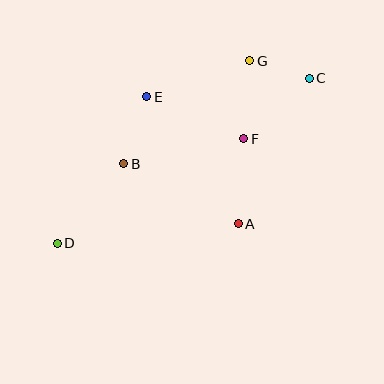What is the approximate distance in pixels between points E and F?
The distance between E and F is approximately 106 pixels.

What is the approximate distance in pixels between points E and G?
The distance between E and G is approximately 109 pixels.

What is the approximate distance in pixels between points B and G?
The distance between B and G is approximately 163 pixels.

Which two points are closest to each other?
Points C and G are closest to each other.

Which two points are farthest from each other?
Points C and D are farthest from each other.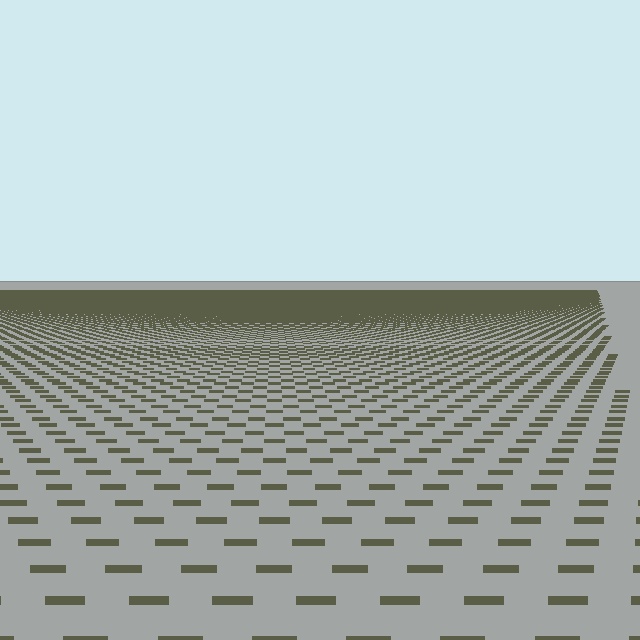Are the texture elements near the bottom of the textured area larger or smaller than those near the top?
Larger. Near the bottom, elements are closer to the viewer and appear at a bigger on-screen size.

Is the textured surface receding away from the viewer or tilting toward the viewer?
The surface is receding away from the viewer. Texture elements get smaller and denser toward the top.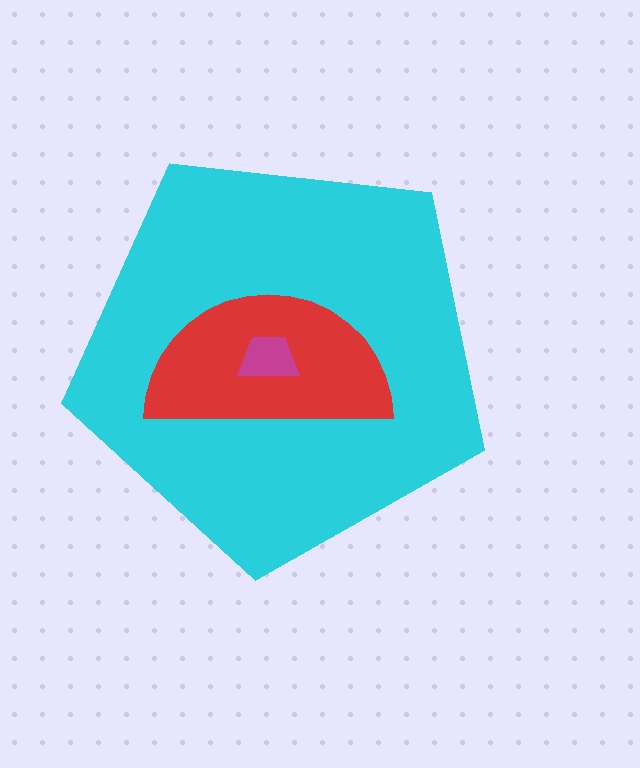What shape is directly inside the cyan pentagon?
The red semicircle.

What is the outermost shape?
The cyan pentagon.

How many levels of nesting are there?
3.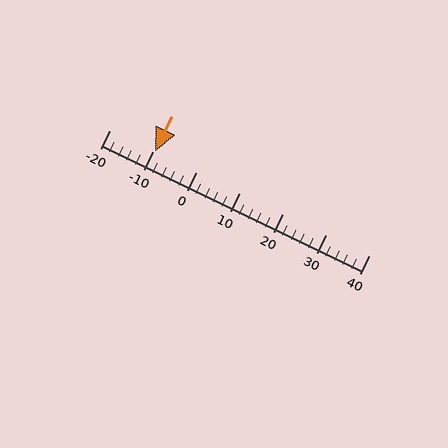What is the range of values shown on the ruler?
The ruler shows values from -20 to 40.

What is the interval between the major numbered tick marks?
The major tick marks are spaced 10 units apart.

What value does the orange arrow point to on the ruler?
The orange arrow points to approximately -9.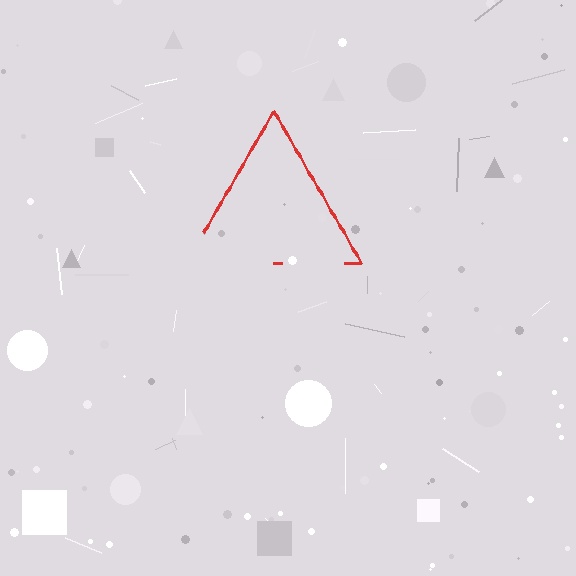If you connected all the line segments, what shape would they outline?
They would outline a triangle.